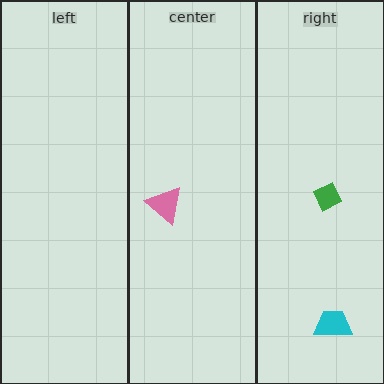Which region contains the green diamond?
The right region.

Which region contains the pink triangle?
The center region.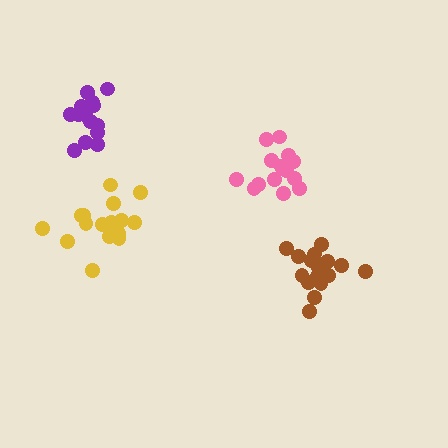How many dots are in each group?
Group 1: 15 dots, Group 2: 14 dots, Group 3: 18 dots, Group 4: 17 dots (64 total).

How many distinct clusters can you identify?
There are 4 distinct clusters.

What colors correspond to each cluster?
The clusters are colored: purple, pink, brown, yellow.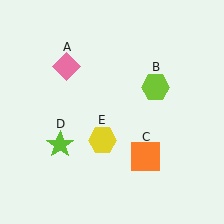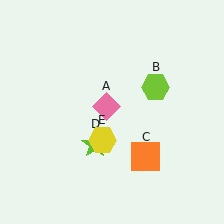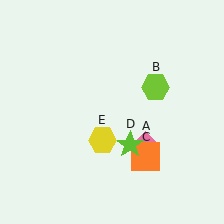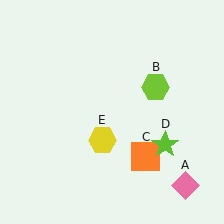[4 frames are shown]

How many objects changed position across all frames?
2 objects changed position: pink diamond (object A), lime star (object D).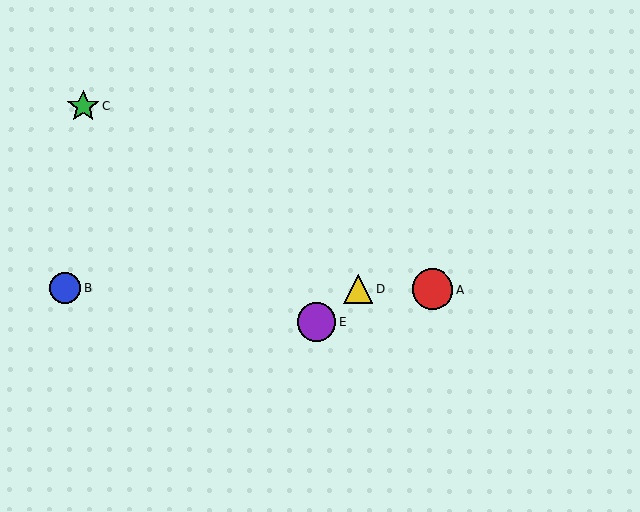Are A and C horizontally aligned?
No, A is at y≈290 and C is at y≈106.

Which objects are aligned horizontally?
Objects A, B, D are aligned horizontally.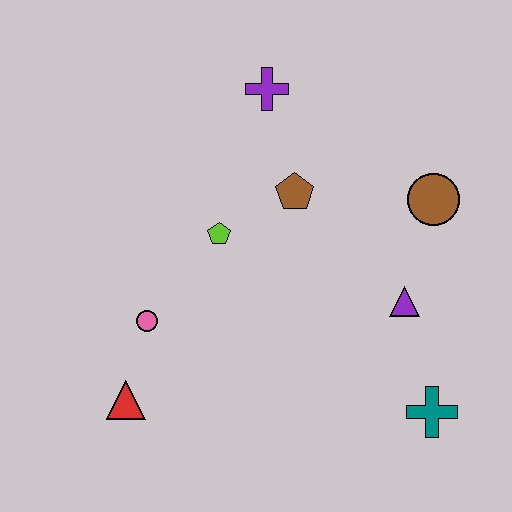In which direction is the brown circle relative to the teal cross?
The brown circle is above the teal cross.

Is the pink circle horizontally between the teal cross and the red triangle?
Yes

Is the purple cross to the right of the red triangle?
Yes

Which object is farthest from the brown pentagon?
The red triangle is farthest from the brown pentagon.